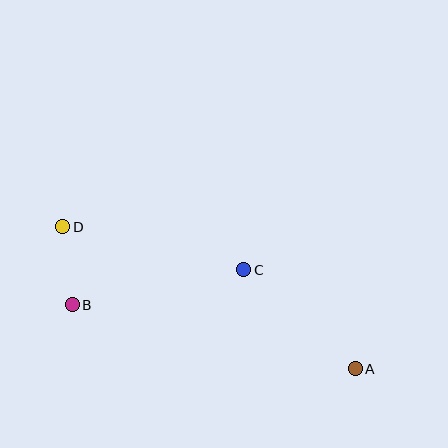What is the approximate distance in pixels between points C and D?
The distance between C and D is approximately 186 pixels.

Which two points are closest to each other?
Points B and D are closest to each other.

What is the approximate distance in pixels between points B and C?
The distance between B and C is approximately 175 pixels.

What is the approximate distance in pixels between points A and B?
The distance between A and B is approximately 290 pixels.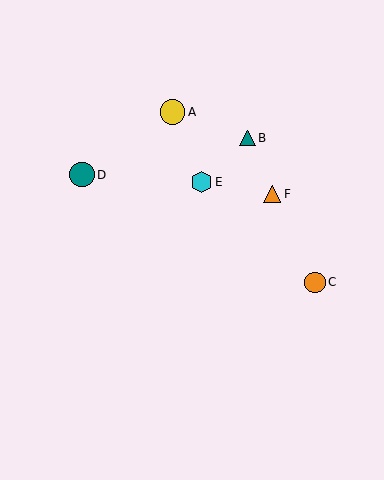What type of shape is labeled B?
Shape B is a teal triangle.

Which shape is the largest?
The yellow circle (labeled A) is the largest.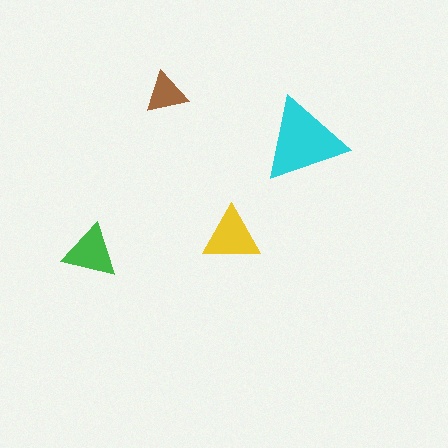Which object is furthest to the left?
The green triangle is leftmost.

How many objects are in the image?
There are 4 objects in the image.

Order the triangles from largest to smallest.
the cyan one, the yellow one, the green one, the brown one.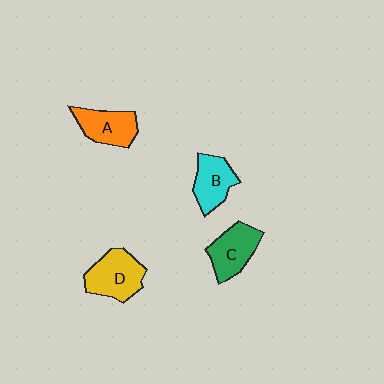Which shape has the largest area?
Shape D (yellow).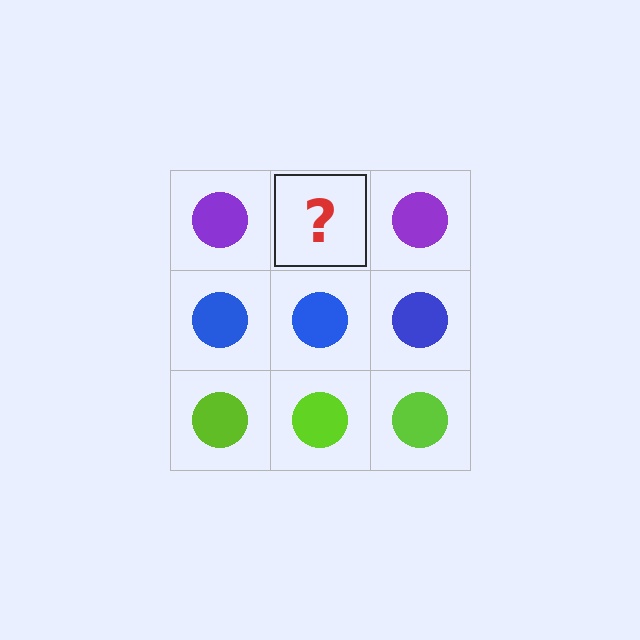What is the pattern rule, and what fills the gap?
The rule is that each row has a consistent color. The gap should be filled with a purple circle.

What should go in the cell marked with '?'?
The missing cell should contain a purple circle.